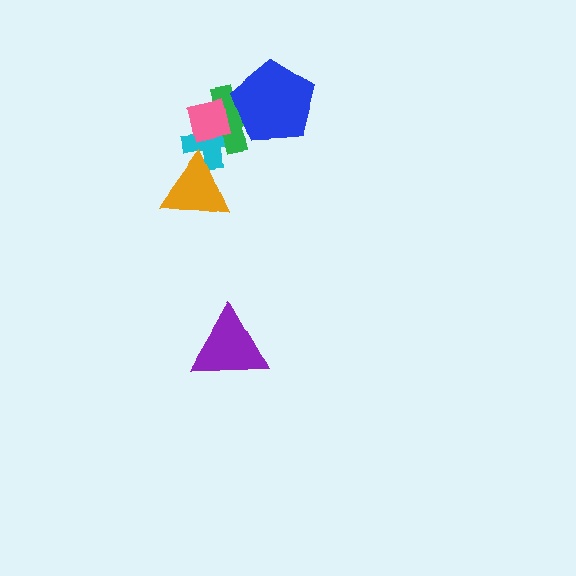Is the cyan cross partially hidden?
Yes, it is partially covered by another shape.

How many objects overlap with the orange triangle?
1 object overlaps with the orange triangle.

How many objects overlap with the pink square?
2 objects overlap with the pink square.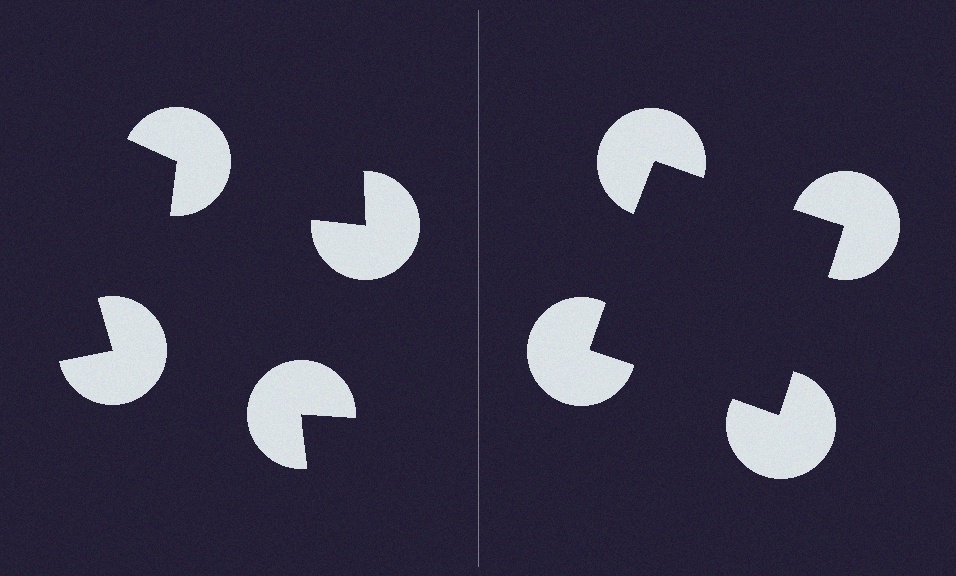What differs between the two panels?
The pac-man discs are positioned identically on both sides; only the wedge orientations differ. On the right they align to a square; on the left they are misaligned.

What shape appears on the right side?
An illusory square.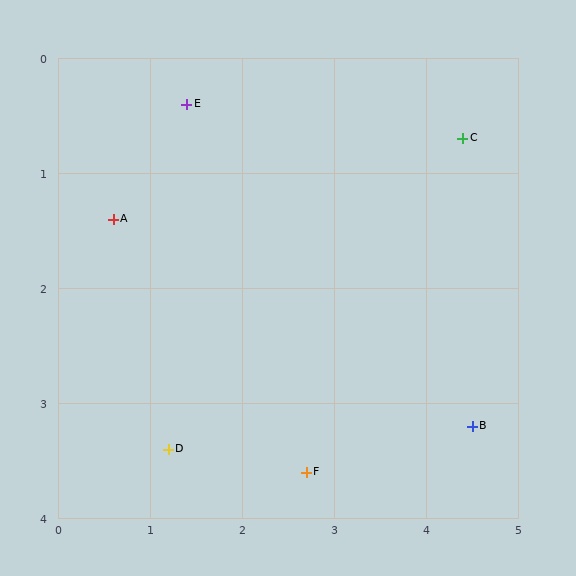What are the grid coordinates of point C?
Point C is at approximately (4.4, 0.7).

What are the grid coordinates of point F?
Point F is at approximately (2.7, 3.6).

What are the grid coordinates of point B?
Point B is at approximately (4.5, 3.2).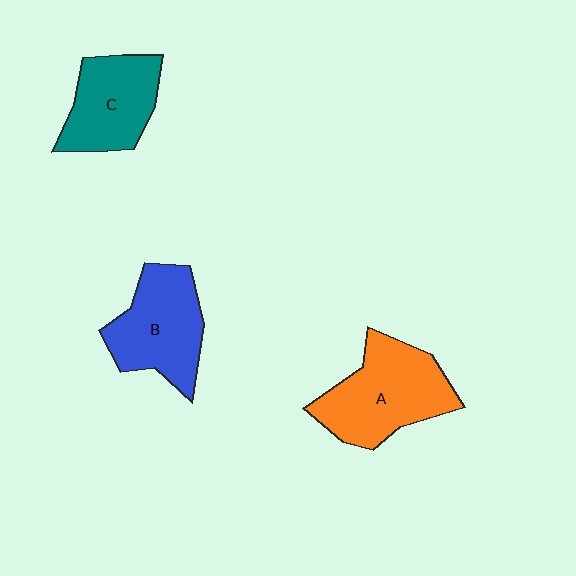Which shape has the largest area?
Shape A (orange).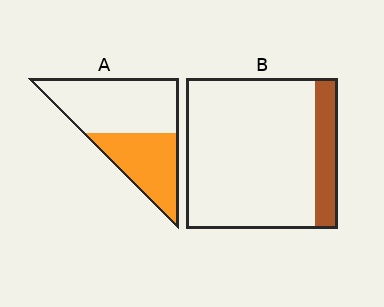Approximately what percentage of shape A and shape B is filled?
A is approximately 40% and B is approximately 15%.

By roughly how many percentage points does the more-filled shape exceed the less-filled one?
By roughly 25 percentage points (A over B).